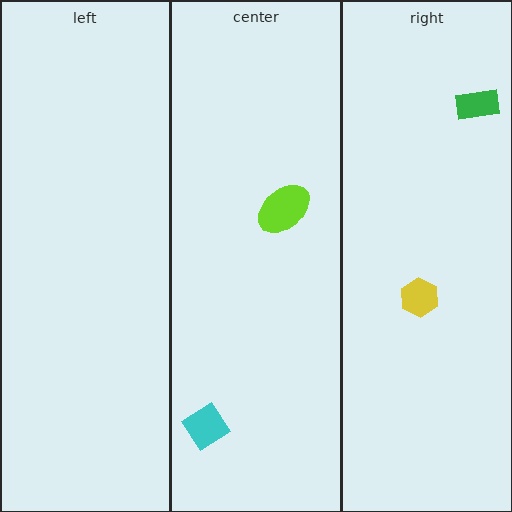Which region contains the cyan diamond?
The center region.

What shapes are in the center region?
The lime ellipse, the cyan diamond.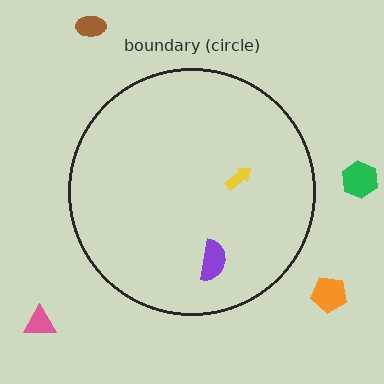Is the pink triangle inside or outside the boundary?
Outside.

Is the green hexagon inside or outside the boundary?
Outside.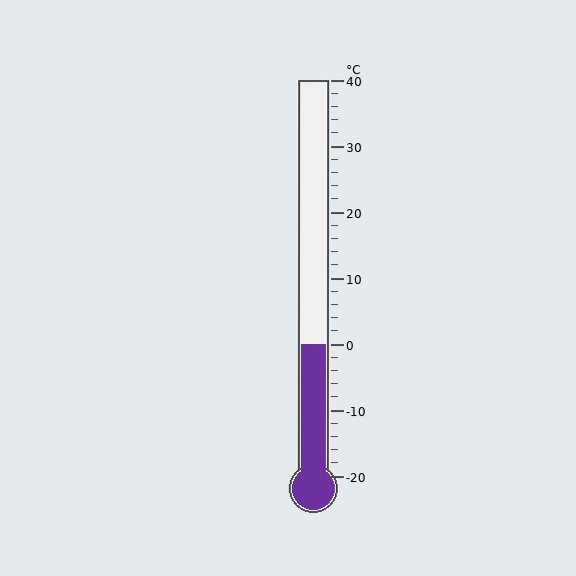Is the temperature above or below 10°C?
The temperature is below 10°C.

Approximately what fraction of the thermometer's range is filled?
The thermometer is filled to approximately 35% of its range.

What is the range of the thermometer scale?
The thermometer scale ranges from -20°C to 40°C.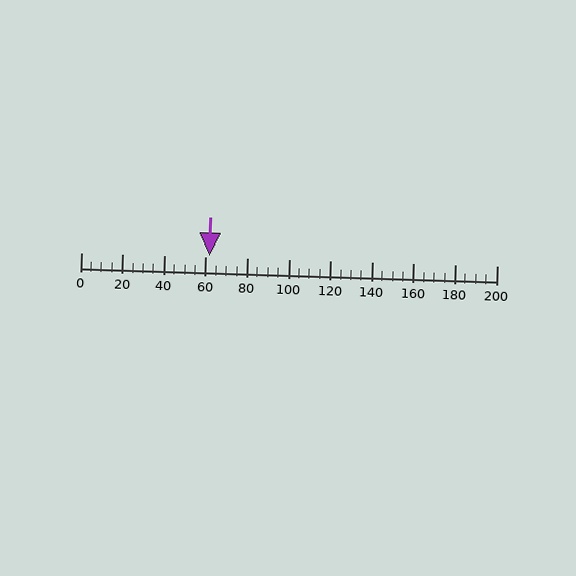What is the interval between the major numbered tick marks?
The major tick marks are spaced 20 units apart.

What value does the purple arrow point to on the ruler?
The purple arrow points to approximately 62.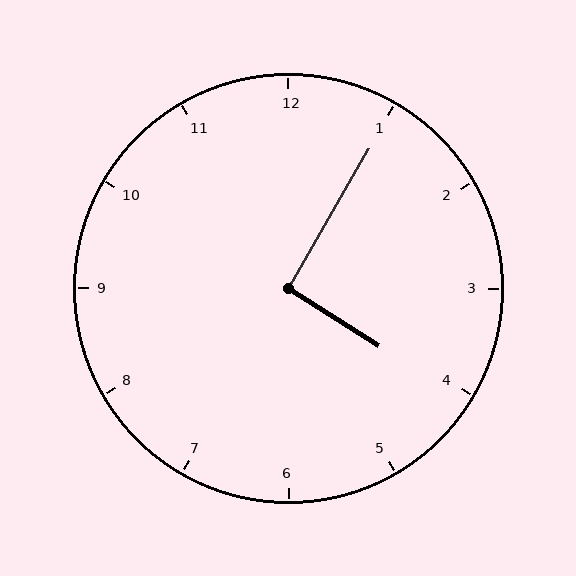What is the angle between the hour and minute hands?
Approximately 92 degrees.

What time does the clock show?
4:05.